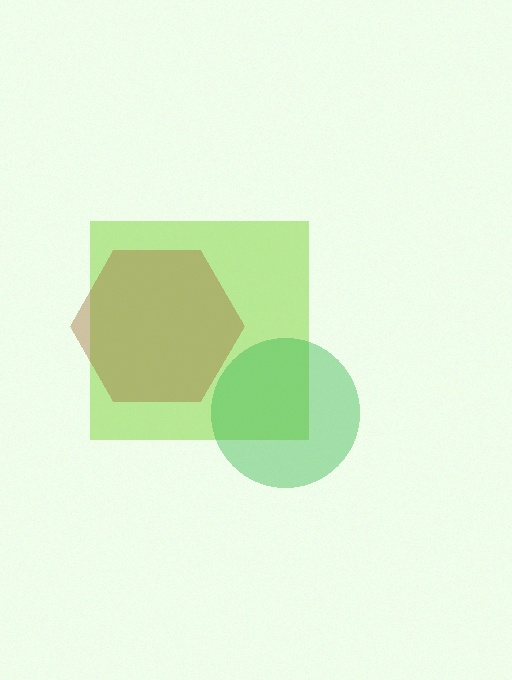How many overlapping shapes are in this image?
There are 3 overlapping shapes in the image.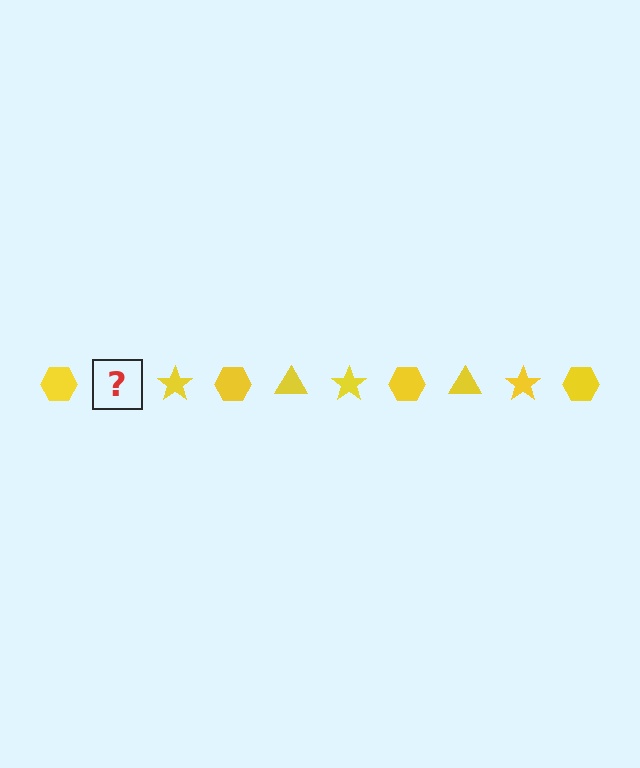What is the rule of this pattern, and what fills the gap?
The rule is that the pattern cycles through hexagon, triangle, star shapes in yellow. The gap should be filled with a yellow triangle.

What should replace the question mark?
The question mark should be replaced with a yellow triangle.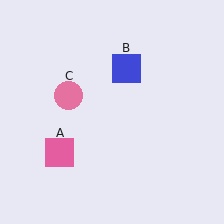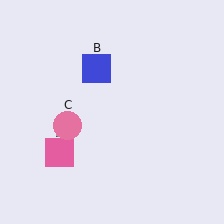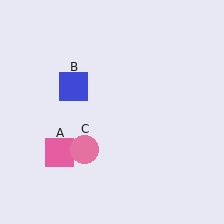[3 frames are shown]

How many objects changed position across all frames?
2 objects changed position: blue square (object B), pink circle (object C).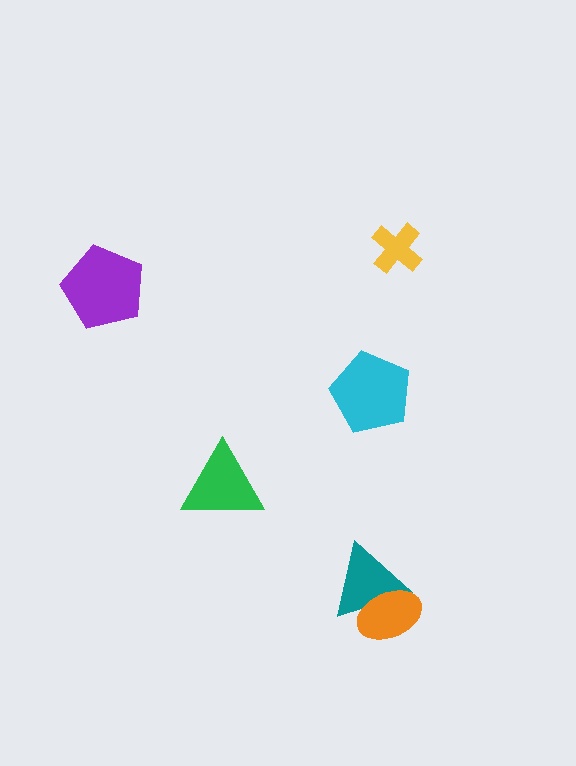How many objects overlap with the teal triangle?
1 object overlaps with the teal triangle.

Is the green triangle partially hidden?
No, no other shape covers it.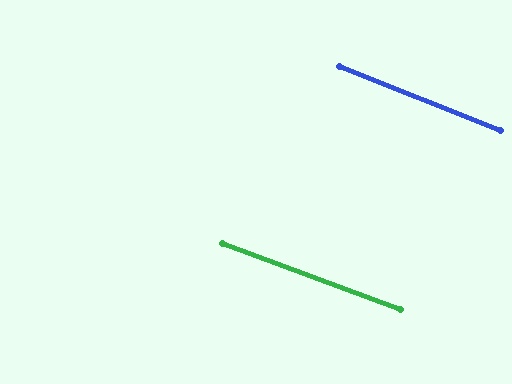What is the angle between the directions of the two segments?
Approximately 1 degree.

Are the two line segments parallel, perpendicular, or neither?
Parallel — their directions differ by only 1.2°.